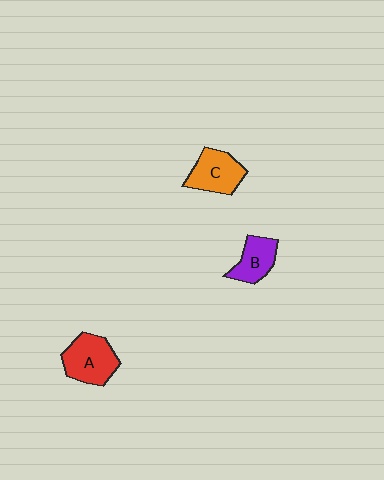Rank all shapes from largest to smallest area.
From largest to smallest: A (red), C (orange), B (purple).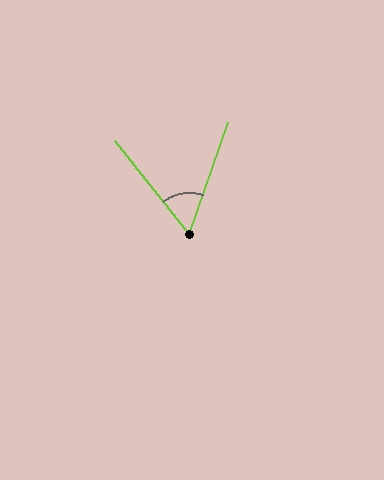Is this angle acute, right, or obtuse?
It is acute.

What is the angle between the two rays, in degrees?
Approximately 58 degrees.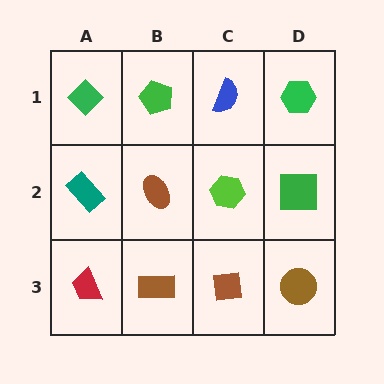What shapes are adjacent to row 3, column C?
A lime hexagon (row 2, column C), a brown rectangle (row 3, column B), a brown circle (row 3, column D).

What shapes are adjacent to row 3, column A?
A teal rectangle (row 2, column A), a brown rectangle (row 3, column B).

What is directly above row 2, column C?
A blue semicircle.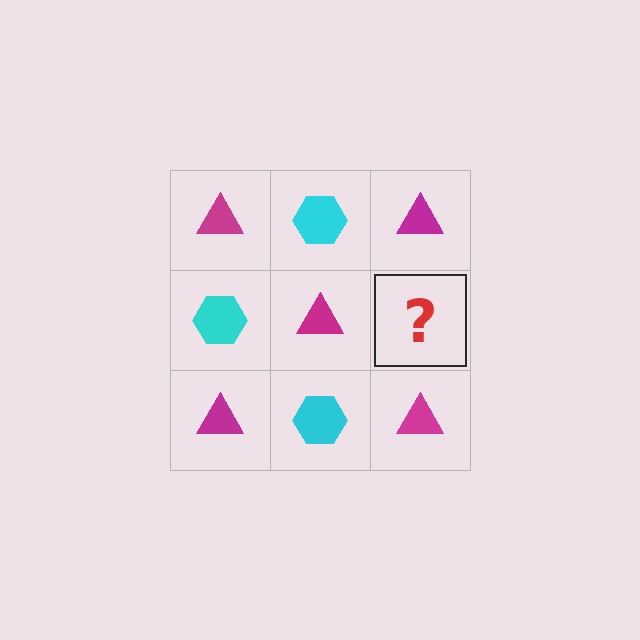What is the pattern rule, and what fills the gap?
The rule is that it alternates magenta triangle and cyan hexagon in a checkerboard pattern. The gap should be filled with a cyan hexagon.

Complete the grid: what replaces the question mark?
The question mark should be replaced with a cyan hexagon.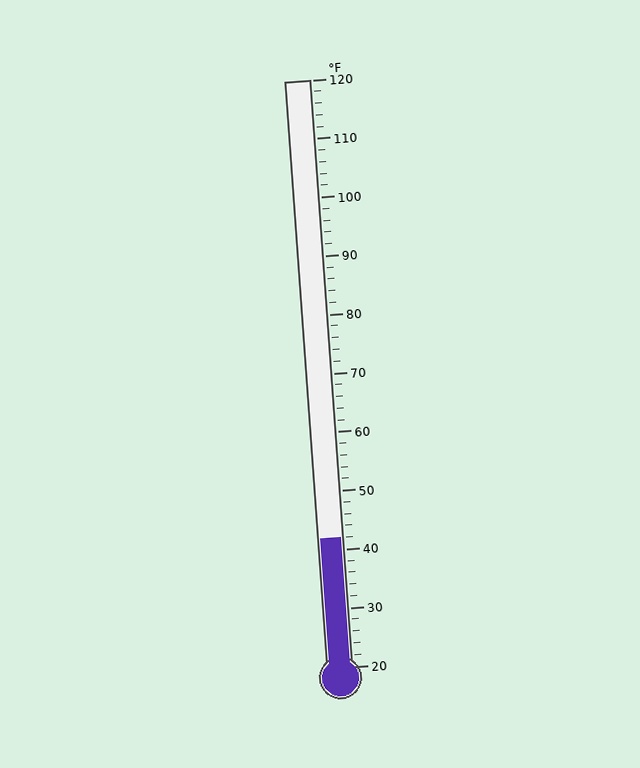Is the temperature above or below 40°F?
The temperature is above 40°F.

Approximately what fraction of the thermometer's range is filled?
The thermometer is filled to approximately 20% of its range.